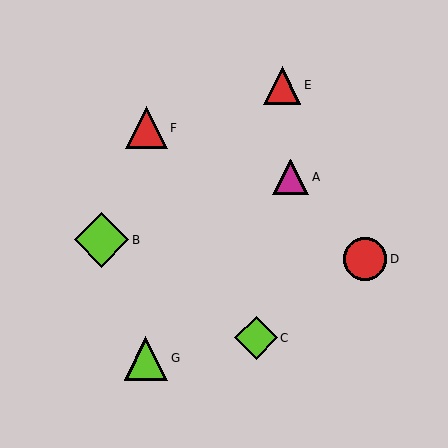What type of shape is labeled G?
Shape G is a lime triangle.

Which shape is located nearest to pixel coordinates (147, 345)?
The lime triangle (labeled G) at (146, 358) is nearest to that location.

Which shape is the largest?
The lime diamond (labeled B) is the largest.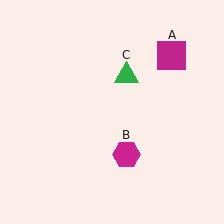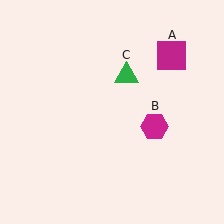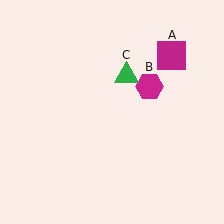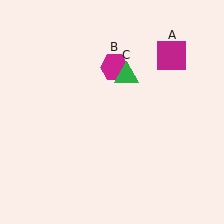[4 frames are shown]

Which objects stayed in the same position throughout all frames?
Magenta square (object A) and green triangle (object C) remained stationary.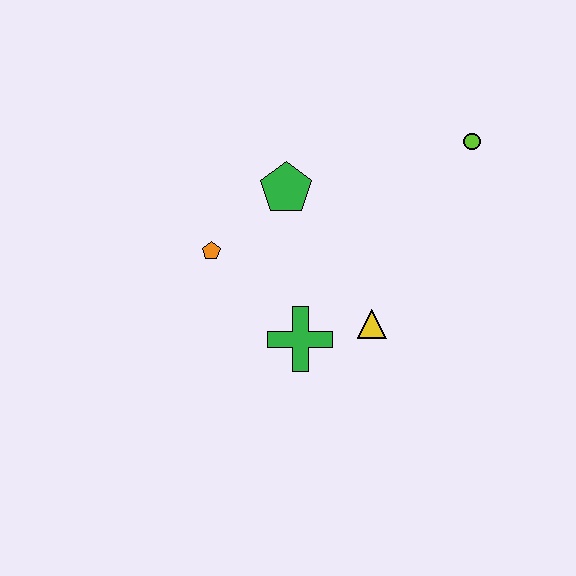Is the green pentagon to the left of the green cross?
Yes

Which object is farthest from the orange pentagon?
The lime circle is farthest from the orange pentagon.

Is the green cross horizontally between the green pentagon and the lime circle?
Yes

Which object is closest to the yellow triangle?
The green cross is closest to the yellow triangle.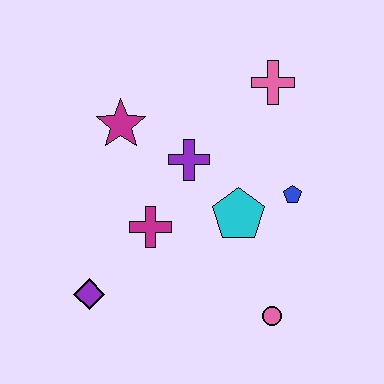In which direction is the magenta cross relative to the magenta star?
The magenta cross is below the magenta star.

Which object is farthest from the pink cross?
The purple diamond is farthest from the pink cross.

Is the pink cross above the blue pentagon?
Yes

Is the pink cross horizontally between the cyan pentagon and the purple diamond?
No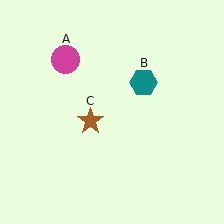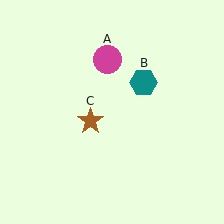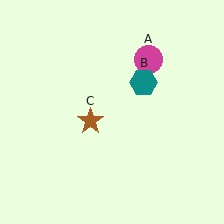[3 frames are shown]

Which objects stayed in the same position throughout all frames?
Teal hexagon (object B) and brown star (object C) remained stationary.